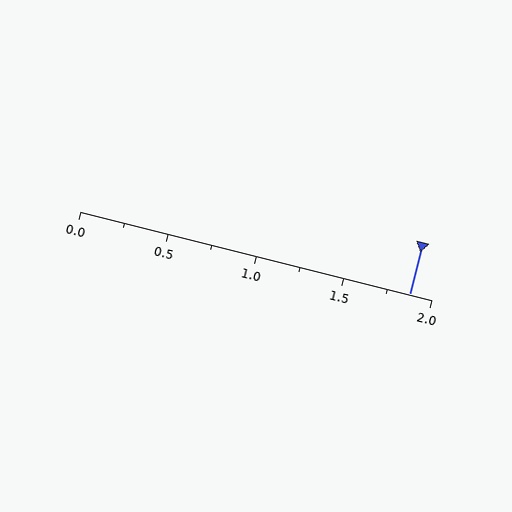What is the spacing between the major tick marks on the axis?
The major ticks are spaced 0.5 apart.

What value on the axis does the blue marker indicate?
The marker indicates approximately 1.88.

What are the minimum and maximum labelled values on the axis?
The axis runs from 0.0 to 2.0.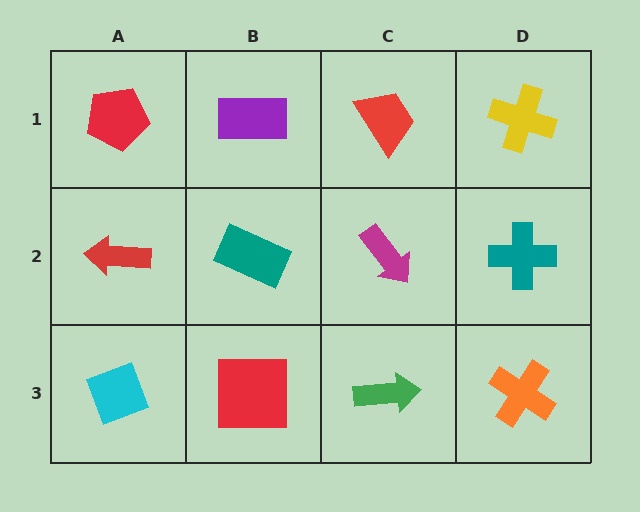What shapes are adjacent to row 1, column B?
A teal rectangle (row 2, column B), a red pentagon (row 1, column A), a red trapezoid (row 1, column C).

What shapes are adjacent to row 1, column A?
A red arrow (row 2, column A), a purple rectangle (row 1, column B).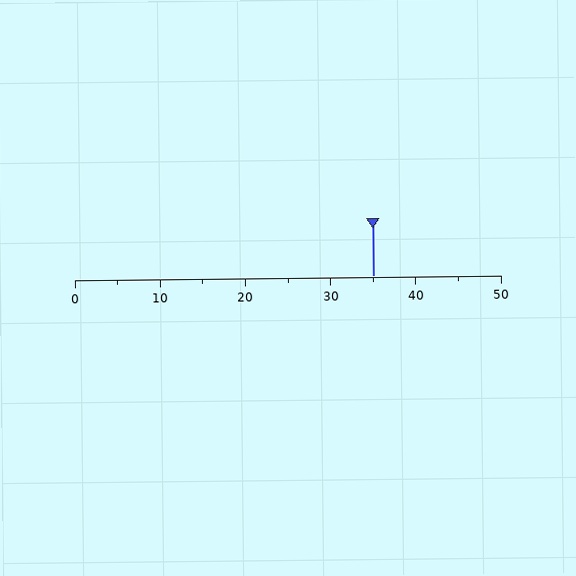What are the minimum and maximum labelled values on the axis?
The axis runs from 0 to 50.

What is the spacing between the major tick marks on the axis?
The major ticks are spaced 10 apart.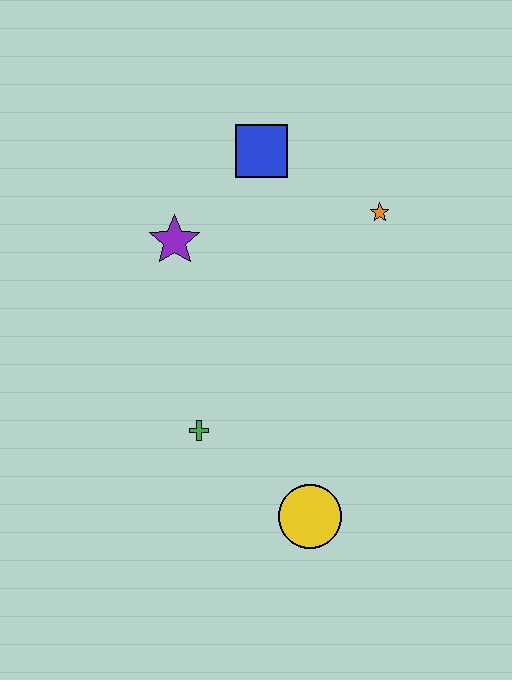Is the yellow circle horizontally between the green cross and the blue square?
No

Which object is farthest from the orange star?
The yellow circle is farthest from the orange star.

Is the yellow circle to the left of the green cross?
No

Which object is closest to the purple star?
The blue square is closest to the purple star.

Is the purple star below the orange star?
Yes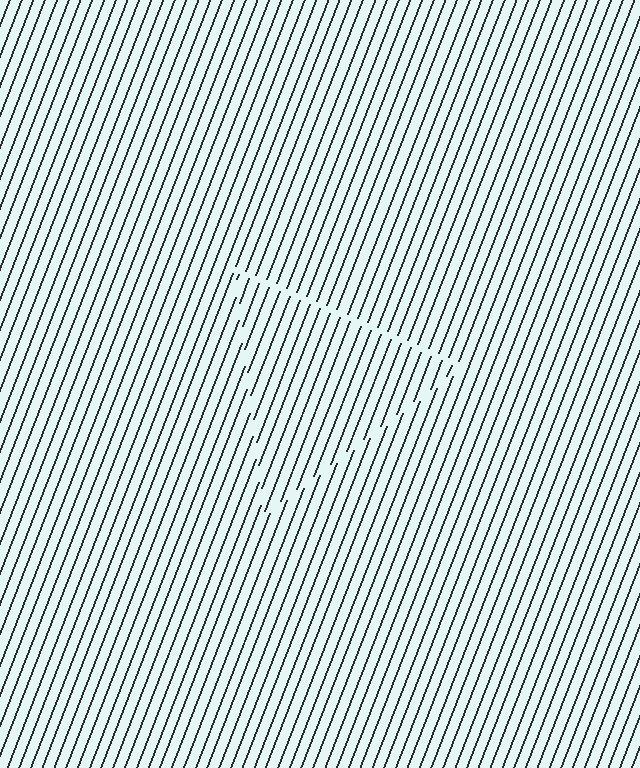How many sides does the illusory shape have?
3 sides — the line-ends trace a triangle.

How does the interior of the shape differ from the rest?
The interior of the shape contains the same grating, shifted by half a period — the contour is defined by the phase discontinuity where line-ends from the inner and outer gratings abut.